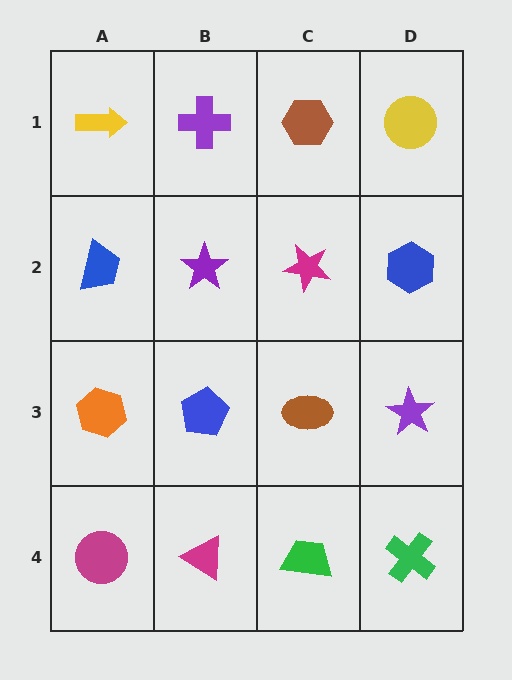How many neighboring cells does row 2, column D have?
3.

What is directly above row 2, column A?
A yellow arrow.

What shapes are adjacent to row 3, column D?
A blue hexagon (row 2, column D), a green cross (row 4, column D), a brown ellipse (row 3, column C).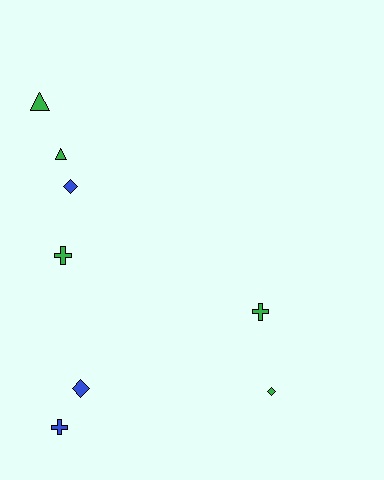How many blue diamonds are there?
There are 2 blue diamonds.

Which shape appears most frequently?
Diamond, with 3 objects.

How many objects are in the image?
There are 8 objects.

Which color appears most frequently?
Green, with 5 objects.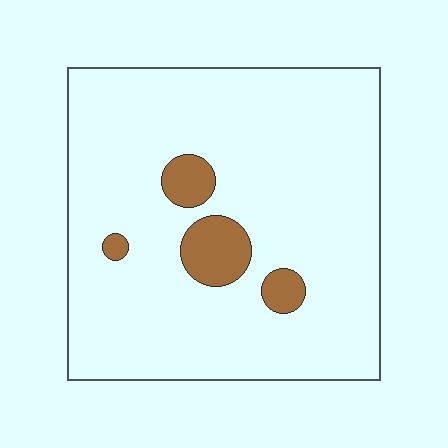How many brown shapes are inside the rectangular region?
4.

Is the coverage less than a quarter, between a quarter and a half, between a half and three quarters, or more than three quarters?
Less than a quarter.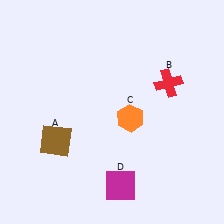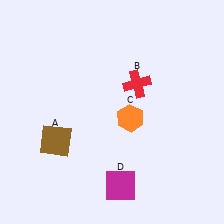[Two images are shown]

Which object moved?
The red cross (B) moved left.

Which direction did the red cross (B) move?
The red cross (B) moved left.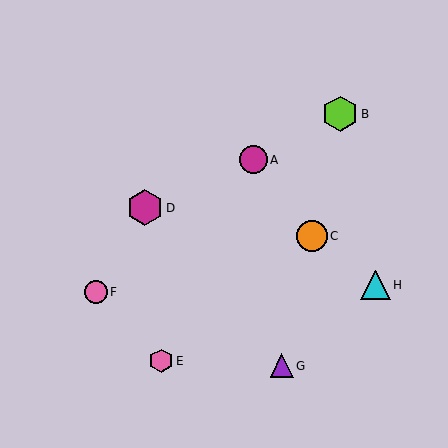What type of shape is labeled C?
Shape C is an orange circle.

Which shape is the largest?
The magenta hexagon (labeled D) is the largest.